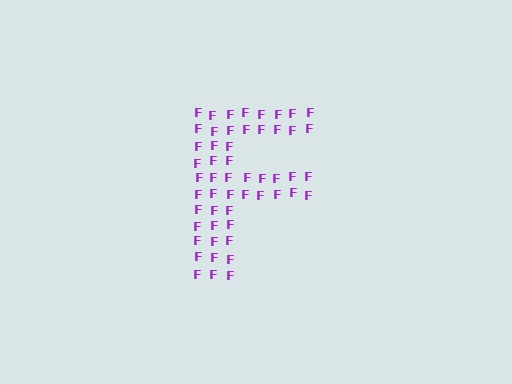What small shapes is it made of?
It is made of small letter F's.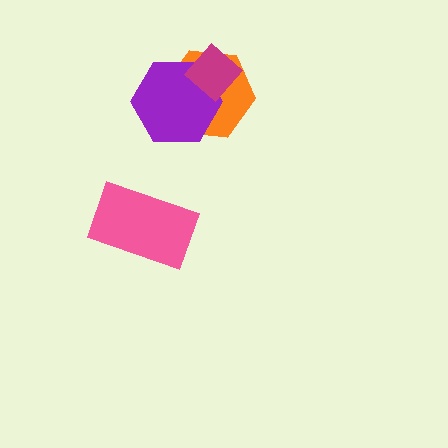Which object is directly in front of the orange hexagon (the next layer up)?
The purple hexagon is directly in front of the orange hexagon.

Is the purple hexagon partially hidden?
Yes, it is partially covered by another shape.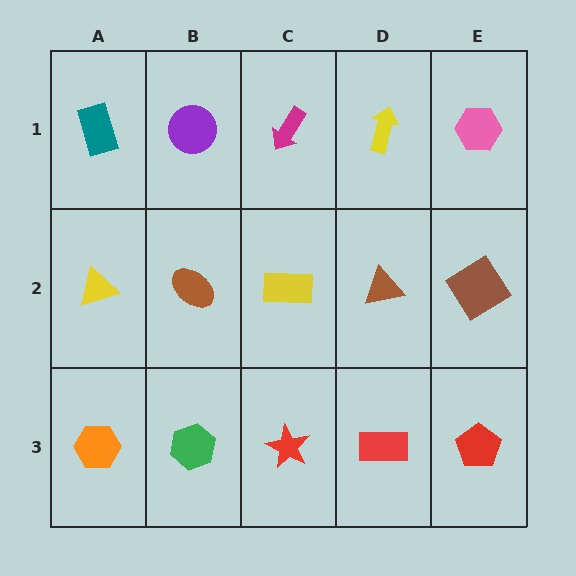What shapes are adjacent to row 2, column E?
A pink hexagon (row 1, column E), a red pentagon (row 3, column E), a brown triangle (row 2, column D).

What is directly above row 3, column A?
A yellow triangle.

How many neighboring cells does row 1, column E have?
2.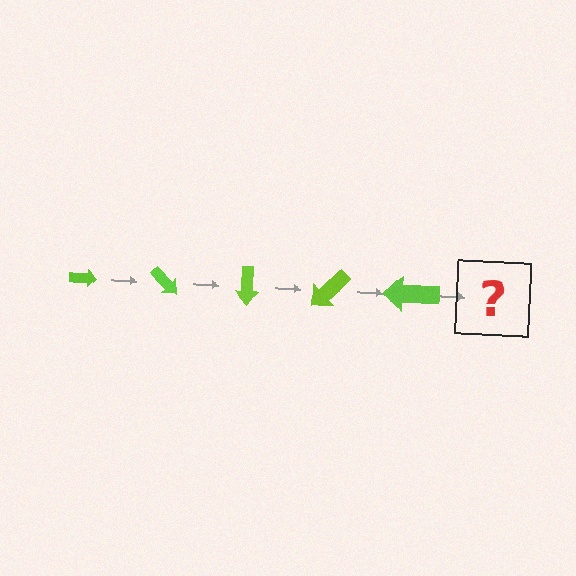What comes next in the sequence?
The next element should be an arrow, larger than the previous one and rotated 225 degrees from the start.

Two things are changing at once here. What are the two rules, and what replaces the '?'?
The two rules are that the arrow grows larger each step and it rotates 45 degrees each step. The '?' should be an arrow, larger than the previous one and rotated 225 degrees from the start.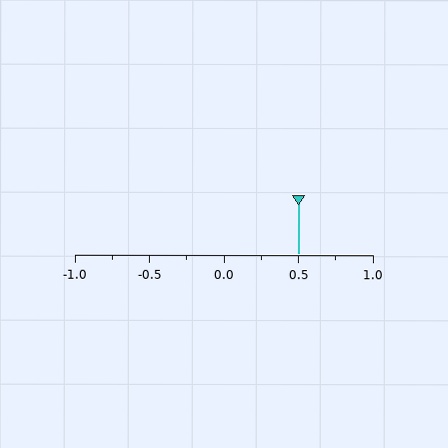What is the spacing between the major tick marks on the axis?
The major ticks are spaced 0.5 apart.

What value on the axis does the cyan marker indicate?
The marker indicates approximately 0.5.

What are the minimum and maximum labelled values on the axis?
The axis runs from -1.0 to 1.0.